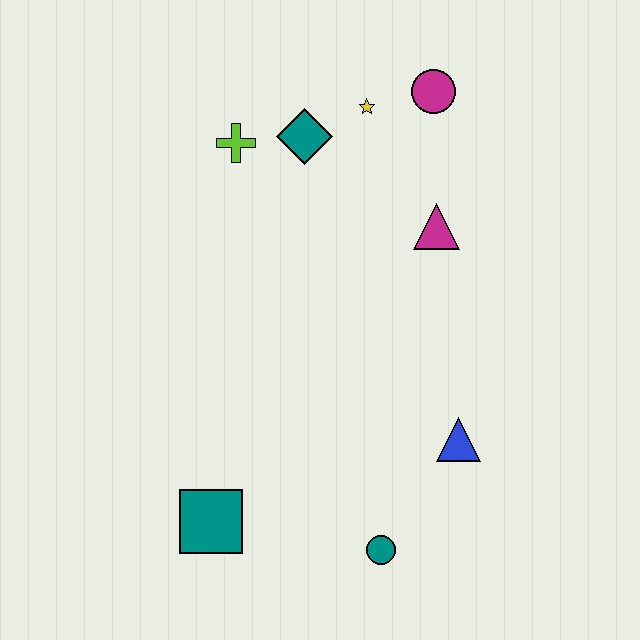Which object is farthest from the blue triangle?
The lime cross is farthest from the blue triangle.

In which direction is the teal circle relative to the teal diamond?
The teal circle is below the teal diamond.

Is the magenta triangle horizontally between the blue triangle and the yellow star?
Yes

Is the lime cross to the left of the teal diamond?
Yes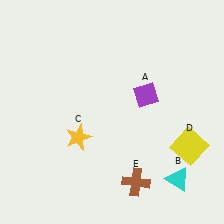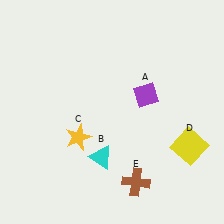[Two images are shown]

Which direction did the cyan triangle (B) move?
The cyan triangle (B) moved left.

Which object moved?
The cyan triangle (B) moved left.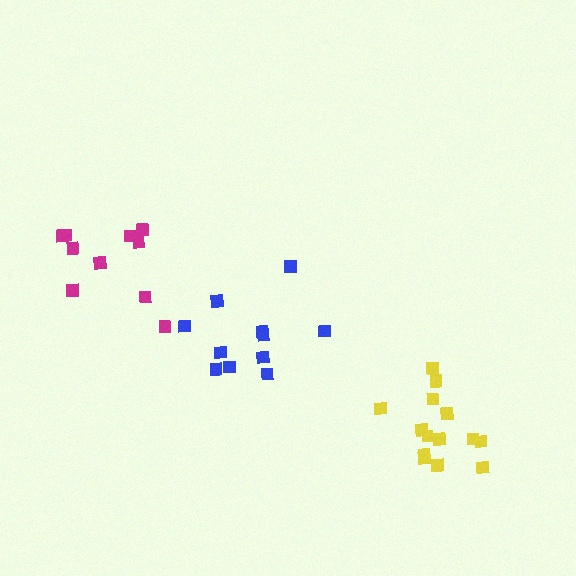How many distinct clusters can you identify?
There are 3 distinct clusters.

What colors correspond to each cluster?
The clusters are colored: yellow, blue, magenta.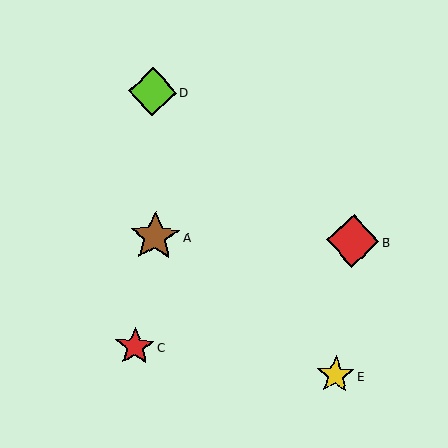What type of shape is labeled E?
Shape E is a yellow star.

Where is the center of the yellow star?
The center of the yellow star is at (335, 375).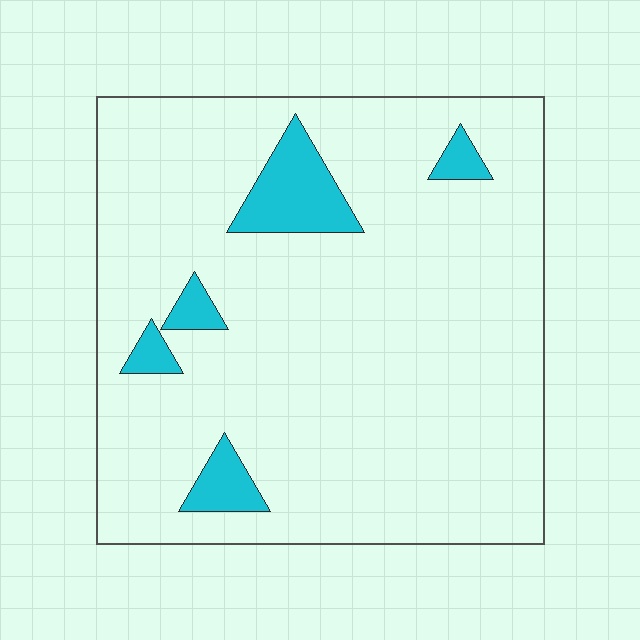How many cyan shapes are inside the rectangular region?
5.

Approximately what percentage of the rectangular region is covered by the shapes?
Approximately 10%.